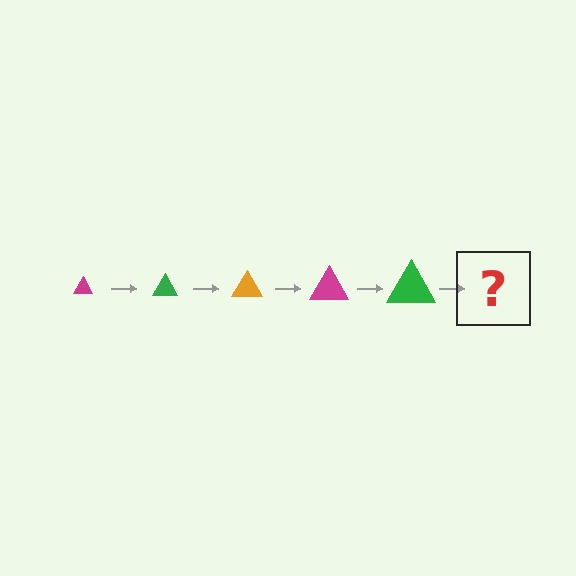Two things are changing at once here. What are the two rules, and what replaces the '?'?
The two rules are that the triangle grows larger each step and the color cycles through magenta, green, and orange. The '?' should be an orange triangle, larger than the previous one.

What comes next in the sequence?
The next element should be an orange triangle, larger than the previous one.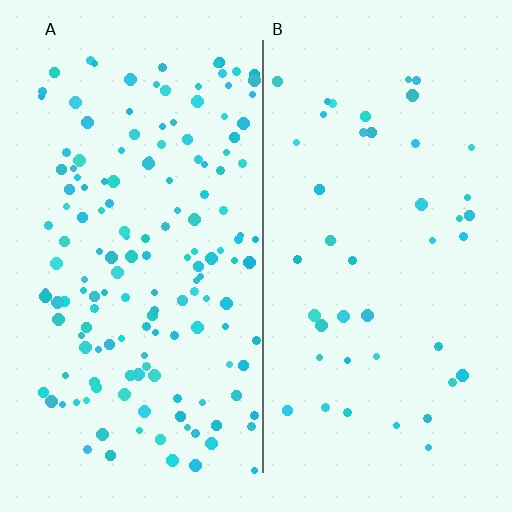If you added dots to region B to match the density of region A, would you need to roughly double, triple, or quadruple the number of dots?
Approximately quadruple.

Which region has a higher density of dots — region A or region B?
A (the left).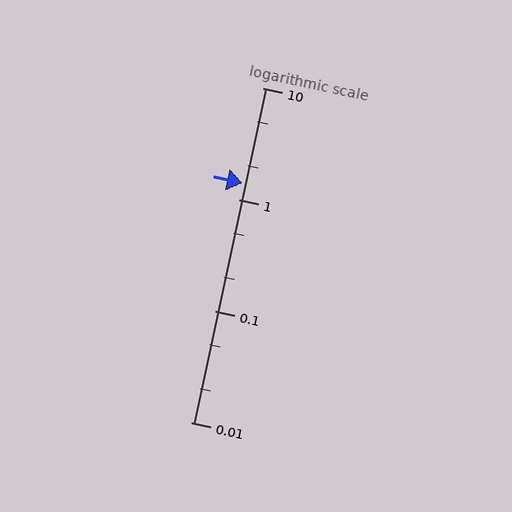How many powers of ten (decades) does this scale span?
The scale spans 3 decades, from 0.01 to 10.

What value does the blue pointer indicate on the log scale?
The pointer indicates approximately 1.4.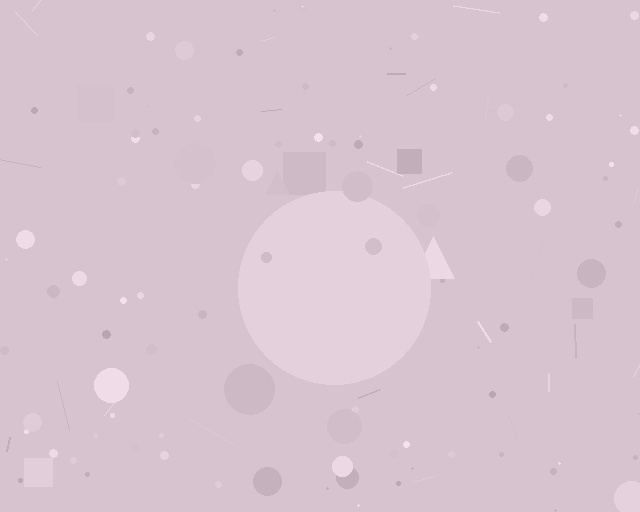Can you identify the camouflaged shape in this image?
The camouflaged shape is a circle.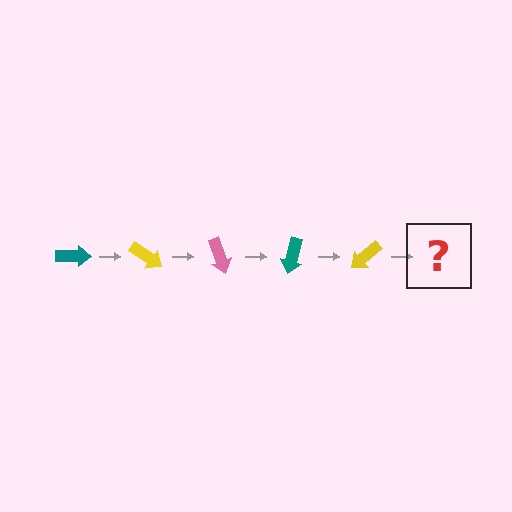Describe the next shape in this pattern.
It should be a pink arrow, rotated 175 degrees from the start.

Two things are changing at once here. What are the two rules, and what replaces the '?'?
The two rules are that it rotates 35 degrees each step and the color cycles through teal, yellow, and pink. The '?' should be a pink arrow, rotated 175 degrees from the start.